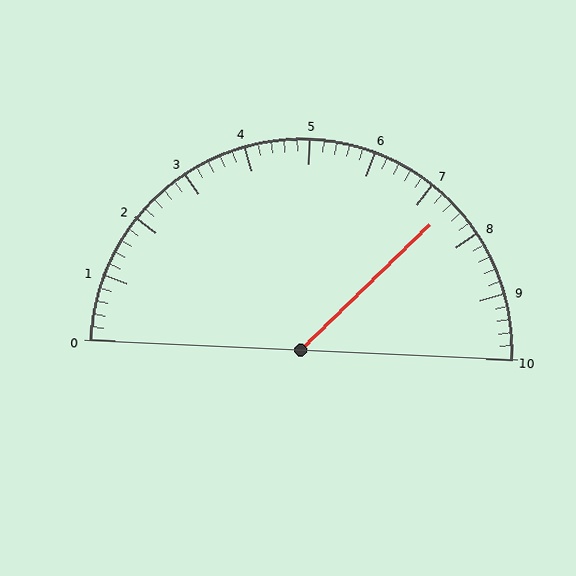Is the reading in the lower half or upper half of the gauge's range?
The reading is in the upper half of the range (0 to 10).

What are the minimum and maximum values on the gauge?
The gauge ranges from 0 to 10.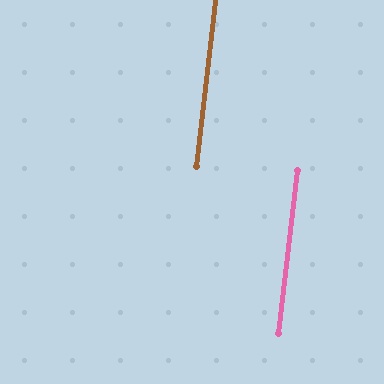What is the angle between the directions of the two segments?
Approximately 0 degrees.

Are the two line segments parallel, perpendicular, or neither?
Parallel — their directions differ by only 0.2°.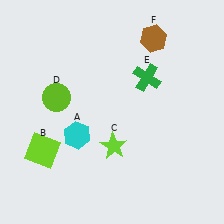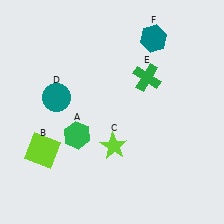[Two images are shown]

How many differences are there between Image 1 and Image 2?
There are 3 differences between the two images.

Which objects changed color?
A changed from cyan to green. D changed from lime to teal. F changed from brown to teal.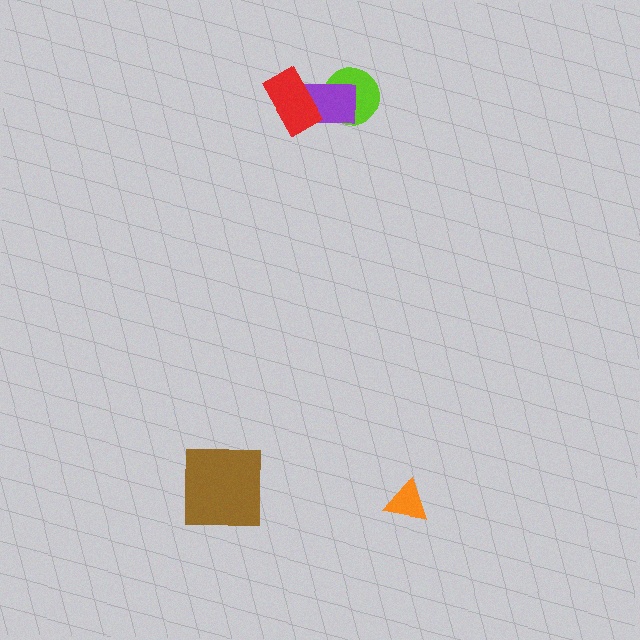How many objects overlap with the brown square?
0 objects overlap with the brown square.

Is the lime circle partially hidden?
Yes, it is partially covered by another shape.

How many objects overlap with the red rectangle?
1 object overlaps with the red rectangle.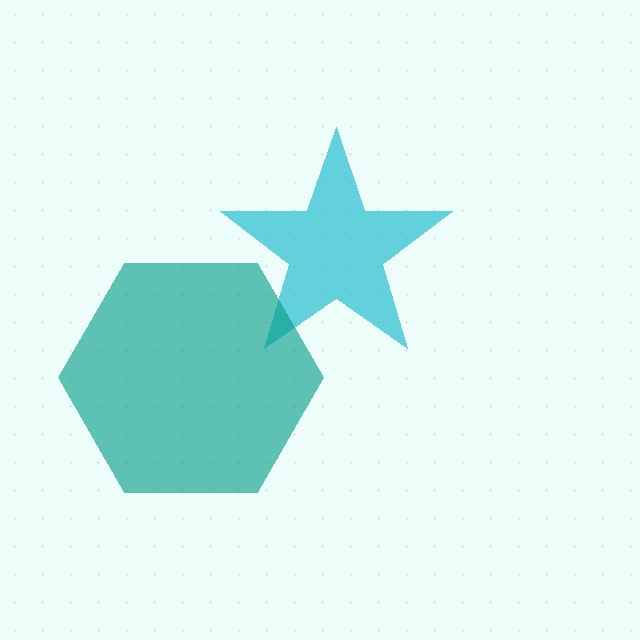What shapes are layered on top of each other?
The layered shapes are: a cyan star, a teal hexagon.